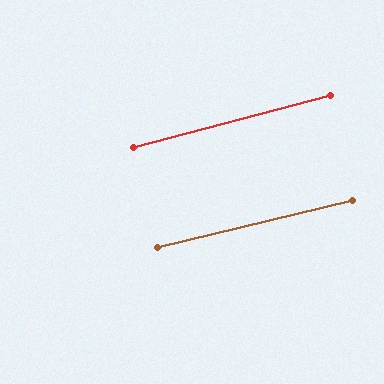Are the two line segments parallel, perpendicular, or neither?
Parallel — their directions differ by only 1.2°.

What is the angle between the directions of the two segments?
Approximately 1 degree.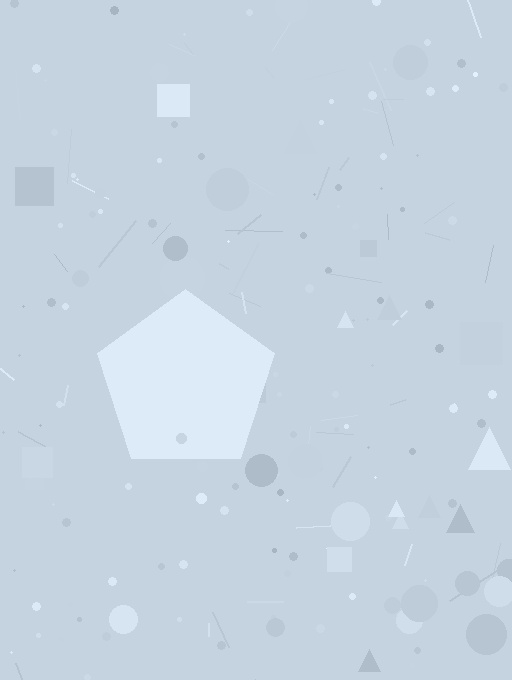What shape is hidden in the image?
A pentagon is hidden in the image.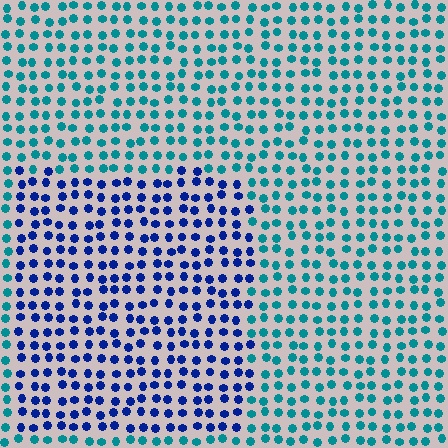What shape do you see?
I see a rectangle.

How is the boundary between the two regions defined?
The boundary is defined purely by a slight shift in hue (about 46 degrees). Spacing, size, and orientation are identical on both sides.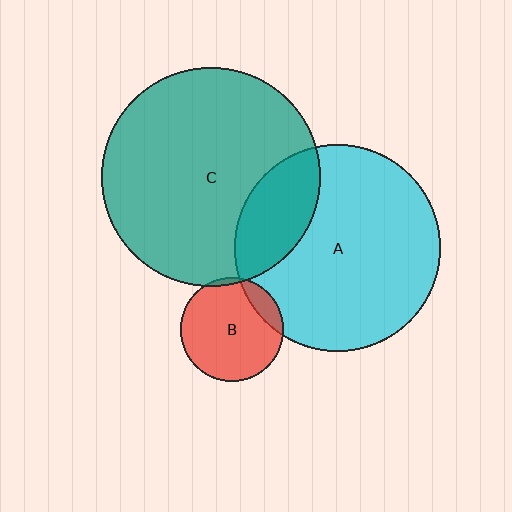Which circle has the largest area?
Circle C (teal).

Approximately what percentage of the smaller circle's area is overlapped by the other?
Approximately 20%.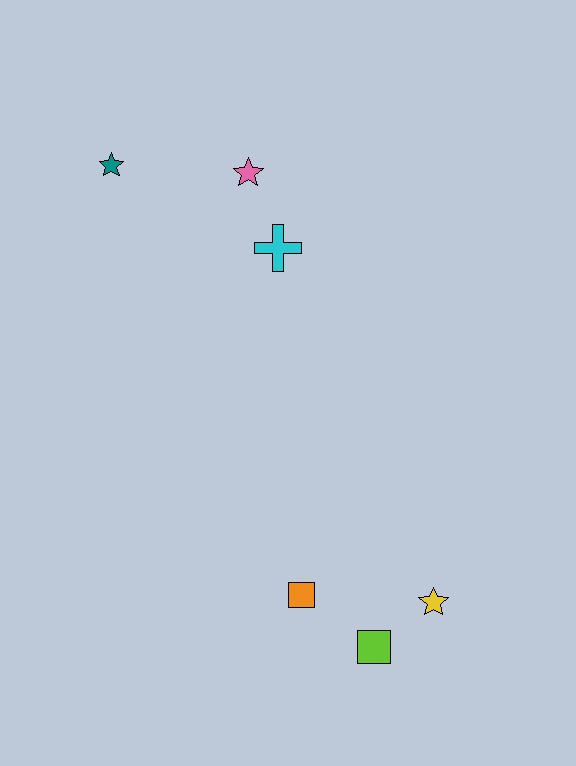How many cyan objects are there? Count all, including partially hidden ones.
There is 1 cyan object.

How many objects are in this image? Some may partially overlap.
There are 6 objects.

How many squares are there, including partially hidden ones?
There are 2 squares.